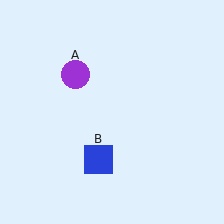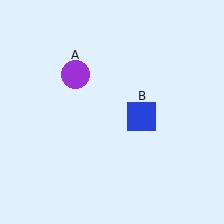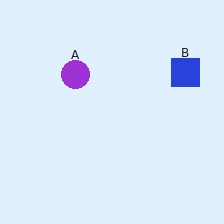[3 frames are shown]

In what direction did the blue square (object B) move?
The blue square (object B) moved up and to the right.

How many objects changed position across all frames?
1 object changed position: blue square (object B).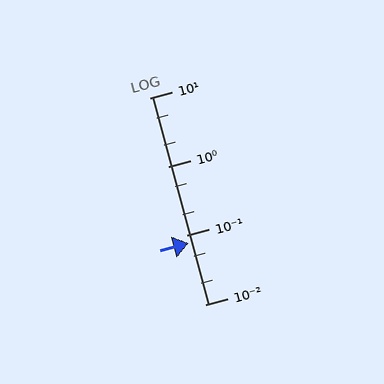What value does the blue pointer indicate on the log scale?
The pointer indicates approximately 0.078.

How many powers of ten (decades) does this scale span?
The scale spans 3 decades, from 0.01 to 10.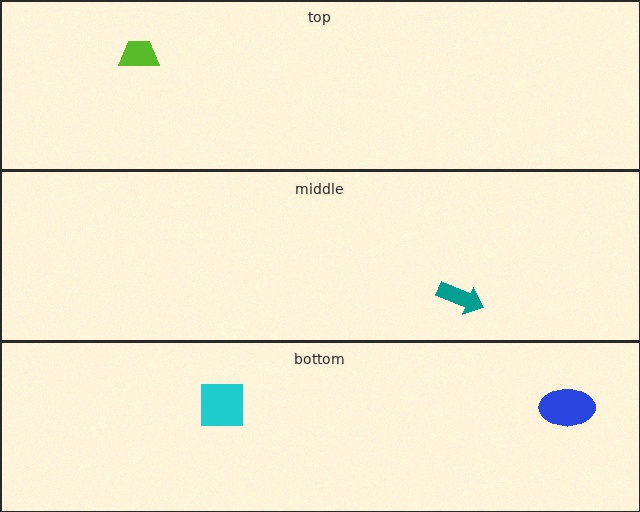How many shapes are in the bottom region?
2.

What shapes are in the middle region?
The teal arrow.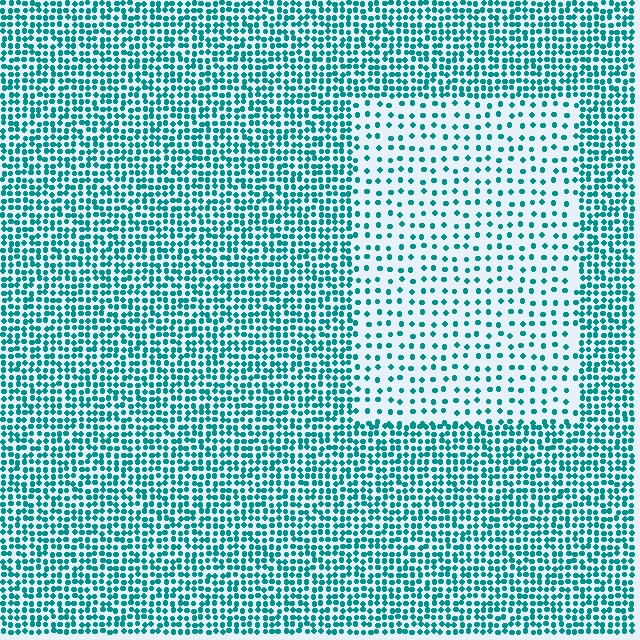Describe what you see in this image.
The image contains small teal elements arranged at two different densities. A rectangle-shaped region is visible where the elements are less densely packed than the surrounding area.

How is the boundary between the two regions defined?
The boundary is defined by a change in element density (approximately 2.4x ratio). All elements are the same color, size, and shape.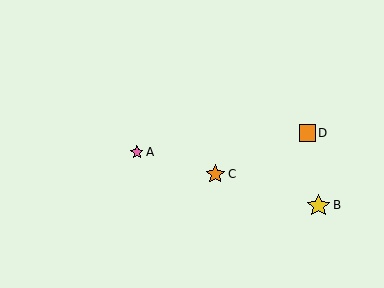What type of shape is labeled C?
Shape C is an orange star.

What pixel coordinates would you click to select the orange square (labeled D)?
Click at (307, 133) to select the orange square D.